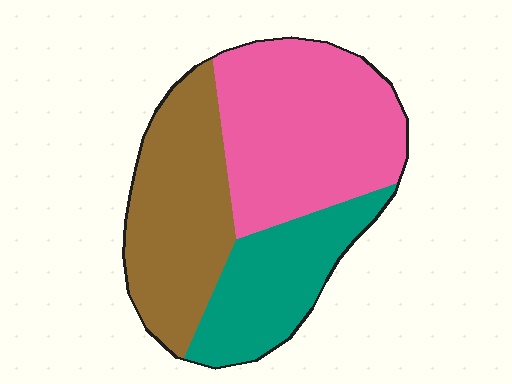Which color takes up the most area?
Pink, at roughly 45%.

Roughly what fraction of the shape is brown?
Brown covers 33% of the shape.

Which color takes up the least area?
Teal, at roughly 25%.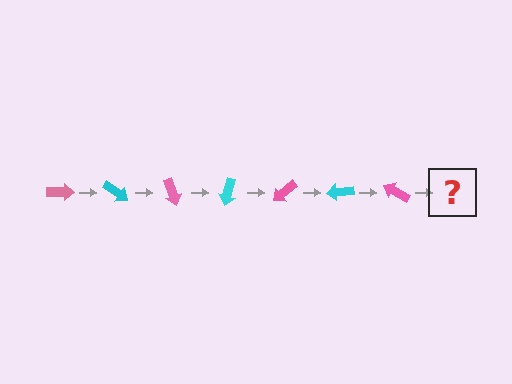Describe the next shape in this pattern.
It should be a cyan arrow, rotated 245 degrees from the start.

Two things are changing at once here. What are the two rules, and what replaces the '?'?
The two rules are that it rotates 35 degrees each step and the color cycles through pink and cyan. The '?' should be a cyan arrow, rotated 245 degrees from the start.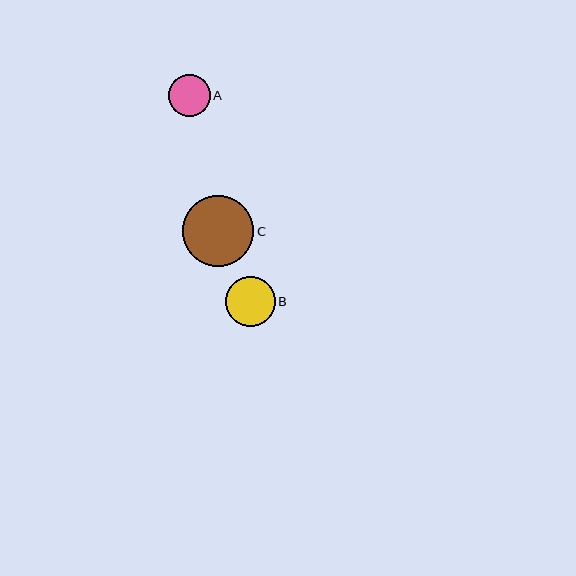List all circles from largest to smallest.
From largest to smallest: C, B, A.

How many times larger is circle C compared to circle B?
Circle C is approximately 1.4 times the size of circle B.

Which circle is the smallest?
Circle A is the smallest with a size of approximately 42 pixels.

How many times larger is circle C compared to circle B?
Circle C is approximately 1.4 times the size of circle B.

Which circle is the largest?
Circle C is the largest with a size of approximately 71 pixels.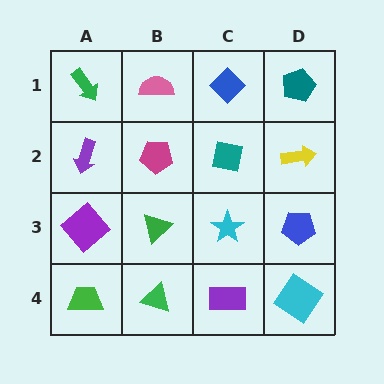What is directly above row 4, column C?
A cyan star.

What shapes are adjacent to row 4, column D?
A blue pentagon (row 3, column D), a purple rectangle (row 4, column C).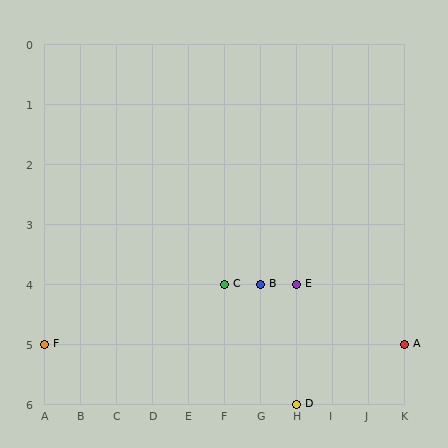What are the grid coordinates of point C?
Point C is at grid coordinates (F, 4).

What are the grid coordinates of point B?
Point B is at grid coordinates (G, 4).